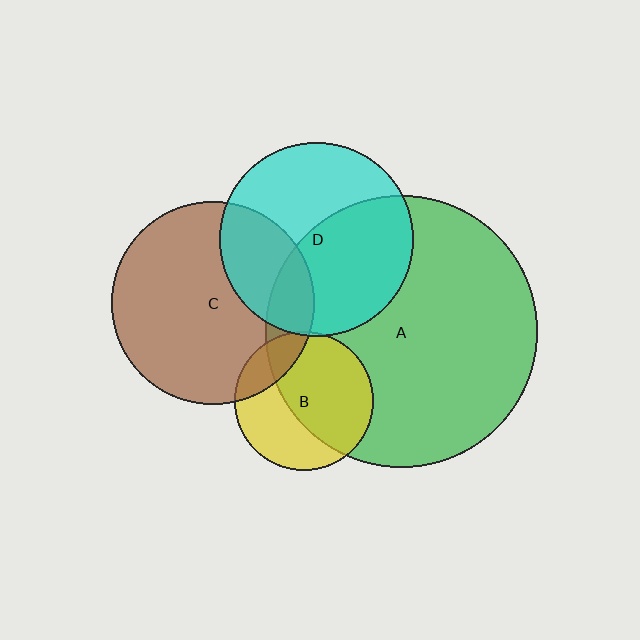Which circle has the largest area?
Circle A (green).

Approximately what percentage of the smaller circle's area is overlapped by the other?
Approximately 50%.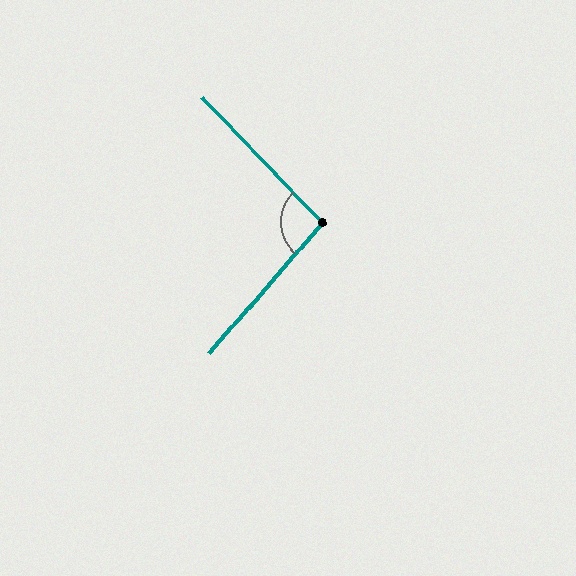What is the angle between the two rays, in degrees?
Approximately 95 degrees.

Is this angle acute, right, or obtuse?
It is obtuse.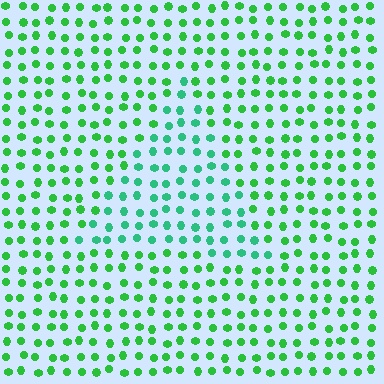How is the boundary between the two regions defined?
The boundary is defined purely by a slight shift in hue (about 28 degrees). Spacing, size, and orientation are identical on both sides.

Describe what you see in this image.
The image is filled with small green elements in a uniform arrangement. A triangle-shaped region is visible where the elements are tinted to a slightly different hue, forming a subtle color boundary.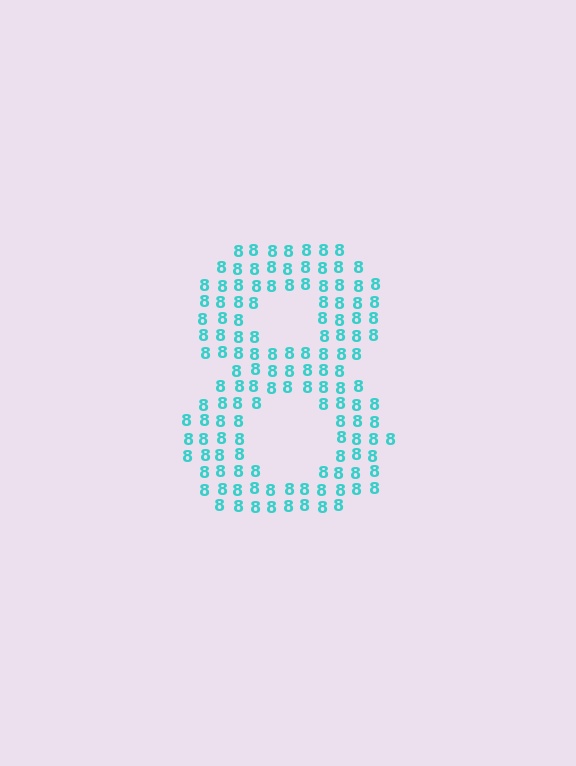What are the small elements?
The small elements are digit 8's.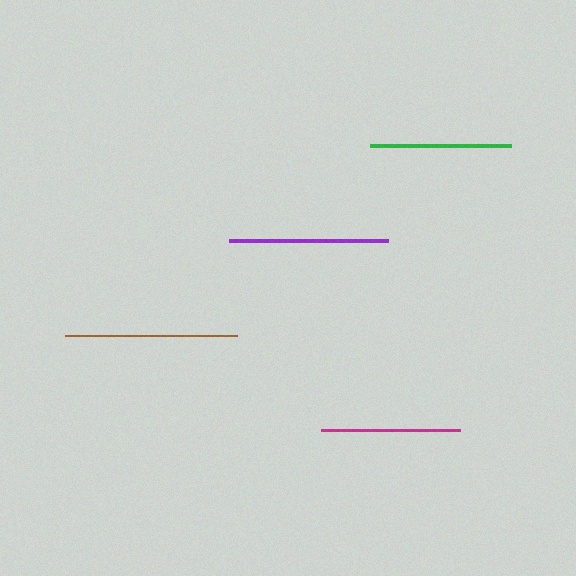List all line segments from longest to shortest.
From longest to shortest: brown, purple, green, magenta.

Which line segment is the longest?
The brown line is the longest at approximately 172 pixels.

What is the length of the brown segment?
The brown segment is approximately 172 pixels long.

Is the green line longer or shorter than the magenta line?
The green line is longer than the magenta line.